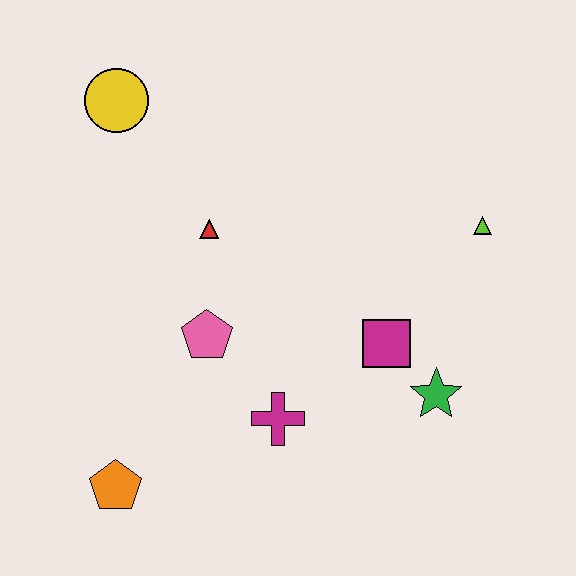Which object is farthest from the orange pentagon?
The lime triangle is farthest from the orange pentagon.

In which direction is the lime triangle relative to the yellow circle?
The lime triangle is to the right of the yellow circle.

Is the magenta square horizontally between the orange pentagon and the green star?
Yes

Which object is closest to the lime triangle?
The magenta square is closest to the lime triangle.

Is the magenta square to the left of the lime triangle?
Yes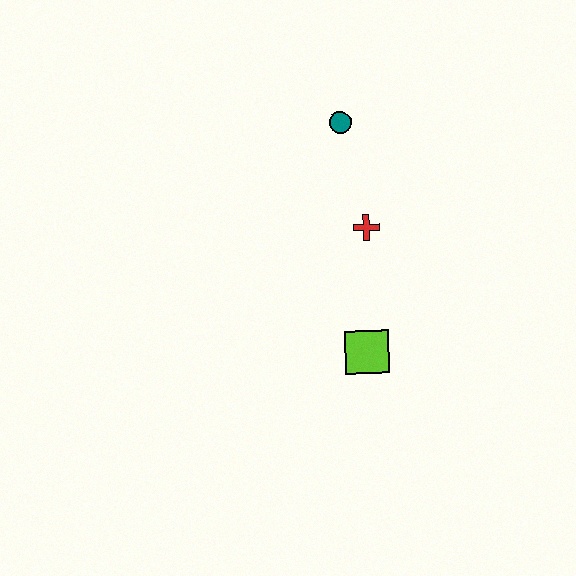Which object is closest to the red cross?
The teal circle is closest to the red cross.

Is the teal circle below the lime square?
No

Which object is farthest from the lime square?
The teal circle is farthest from the lime square.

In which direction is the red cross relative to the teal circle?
The red cross is below the teal circle.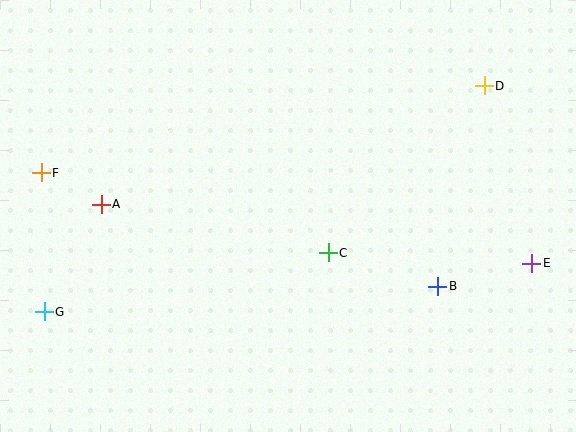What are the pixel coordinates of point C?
Point C is at (328, 253).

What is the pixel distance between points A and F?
The distance between A and F is 68 pixels.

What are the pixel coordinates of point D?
Point D is at (484, 86).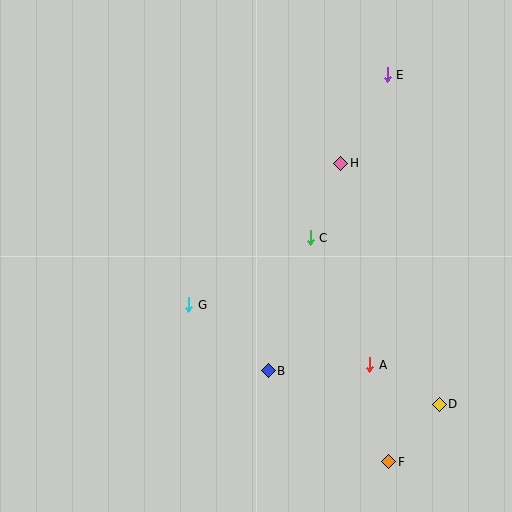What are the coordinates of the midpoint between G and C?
The midpoint between G and C is at (250, 271).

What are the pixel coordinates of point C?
Point C is at (310, 238).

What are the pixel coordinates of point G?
Point G is at (189, 305).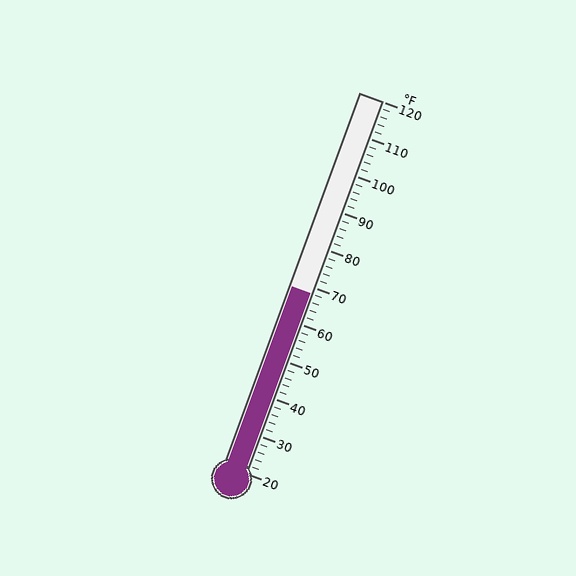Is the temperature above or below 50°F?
The temperature is above 50°F.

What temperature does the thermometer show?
The thermometer shows approximately 68°F.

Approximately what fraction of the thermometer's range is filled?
The thermometer is filled to approximately 50% of its range.